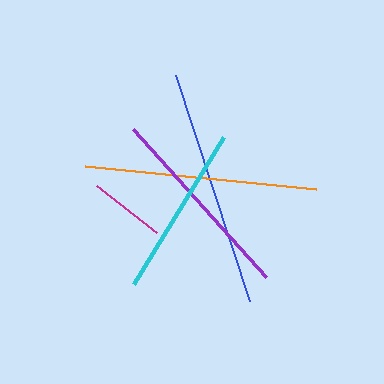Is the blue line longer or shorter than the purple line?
The blue line is longer than the purple line.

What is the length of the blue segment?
The blue segment is approximately 238 pixels long.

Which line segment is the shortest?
The magenta line is the shortest at approximately 77 pixels.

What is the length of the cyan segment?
The cyan segment is approximately 172 pixels long.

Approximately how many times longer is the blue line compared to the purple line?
The blue line is approximately 1.2 times the length of the purple line.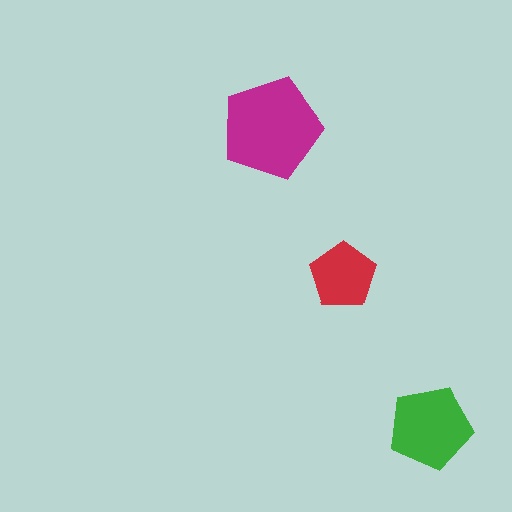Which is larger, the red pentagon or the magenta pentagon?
The magenta one.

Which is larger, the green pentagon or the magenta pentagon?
The magenta one.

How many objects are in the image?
There are 3 objects in the image.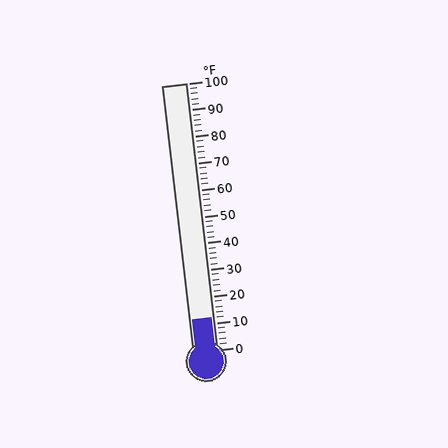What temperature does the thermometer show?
The thermometer shows approximately 12°F.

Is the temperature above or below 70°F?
The temperature is below 70°F.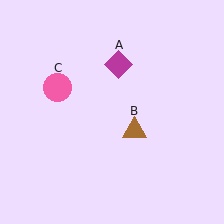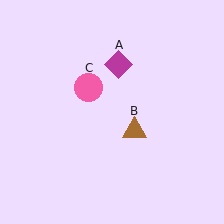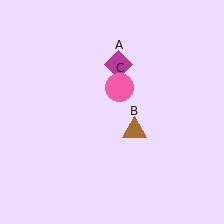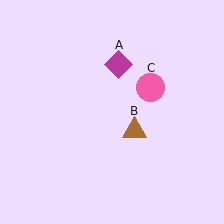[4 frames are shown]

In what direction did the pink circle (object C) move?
The pink circle (object C) moved right.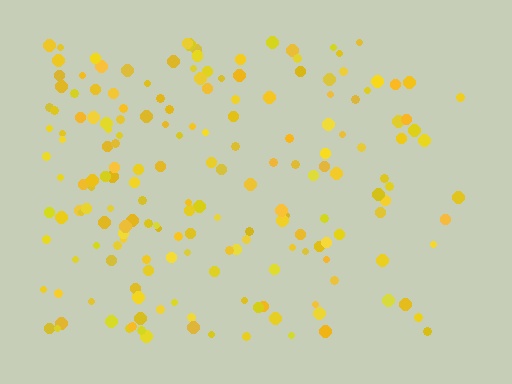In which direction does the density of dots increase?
From right to left, with the left side densest.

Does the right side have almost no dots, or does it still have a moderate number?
Still a moderate number, just noticeably fewer than the left.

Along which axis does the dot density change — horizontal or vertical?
Horizontal.